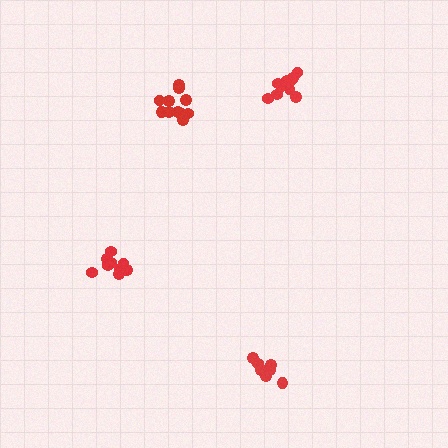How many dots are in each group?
Group 1: 11 dots, Group 2: 11 dots, Group 3: 7 dots, Group 4: 9 dots (38 total).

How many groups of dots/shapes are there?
There are 4 groups.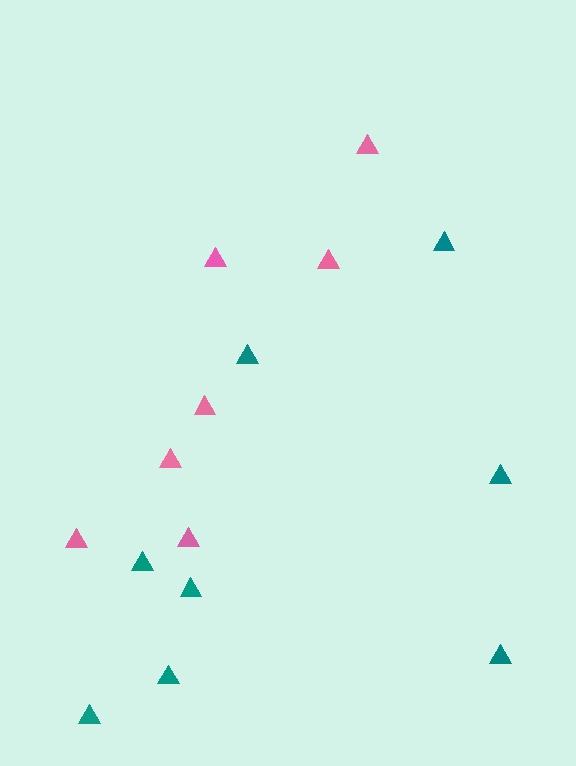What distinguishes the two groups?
There are 2 groups: one group of pink triangles (7) and one group of teal triangles (8).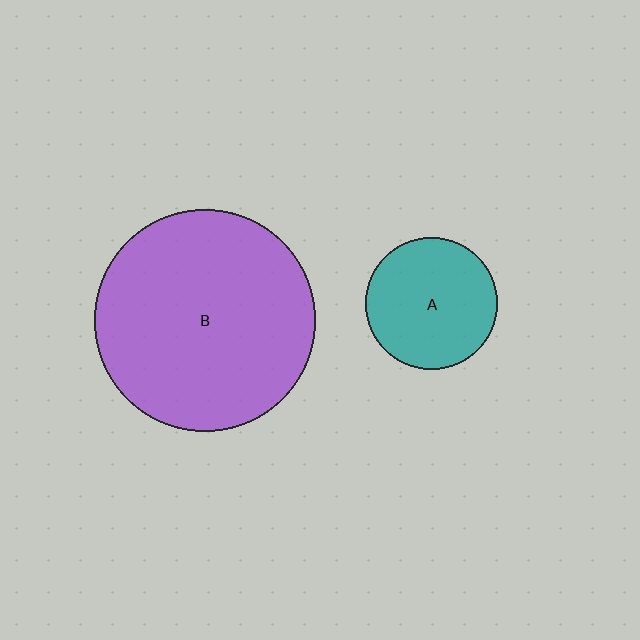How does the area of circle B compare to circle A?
Approximately 2.8 times.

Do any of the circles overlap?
No, none of the circles overlap.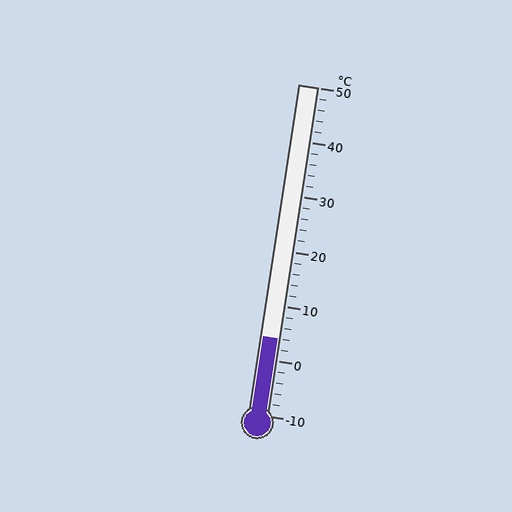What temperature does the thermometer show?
The thermometer shows approximately 4°C.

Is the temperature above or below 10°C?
The temperature is below 10°C.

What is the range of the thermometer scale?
The thermometer scale ranges from -10°C to 50°C.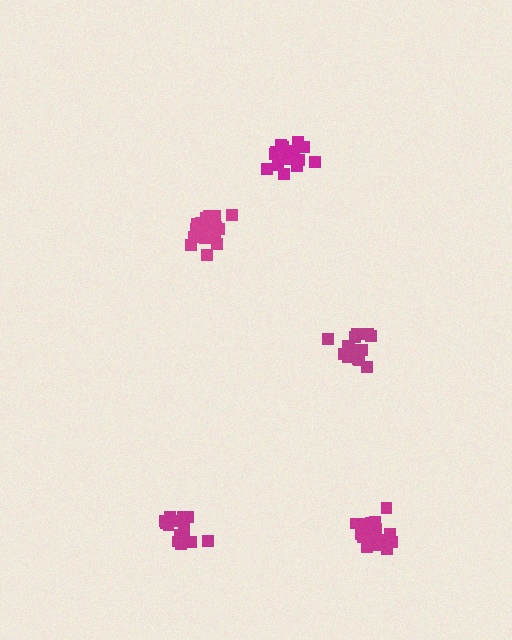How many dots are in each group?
Group 1: 15 dots, Group 2: 21 dots, Group 3: 19 dots, Group 4: 15 dots, Group 5: 20 dots (90 total).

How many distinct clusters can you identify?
There are 5 distinct clusters.